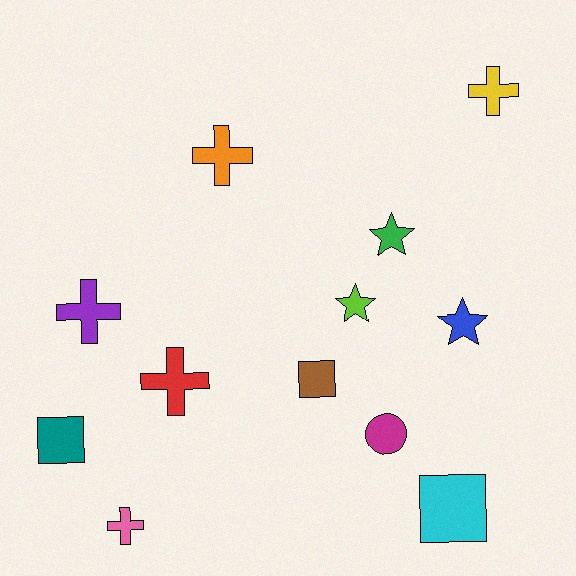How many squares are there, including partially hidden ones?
There are 3 squares.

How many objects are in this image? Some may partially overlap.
There are 12 objects.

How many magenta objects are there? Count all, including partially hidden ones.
There is 1 magenta object.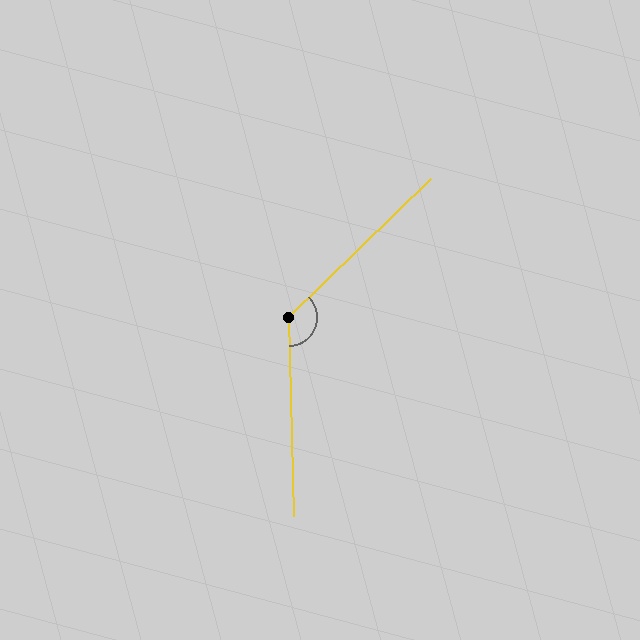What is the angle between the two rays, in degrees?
Approximately 133 degrees.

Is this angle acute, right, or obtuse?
It is obtuse.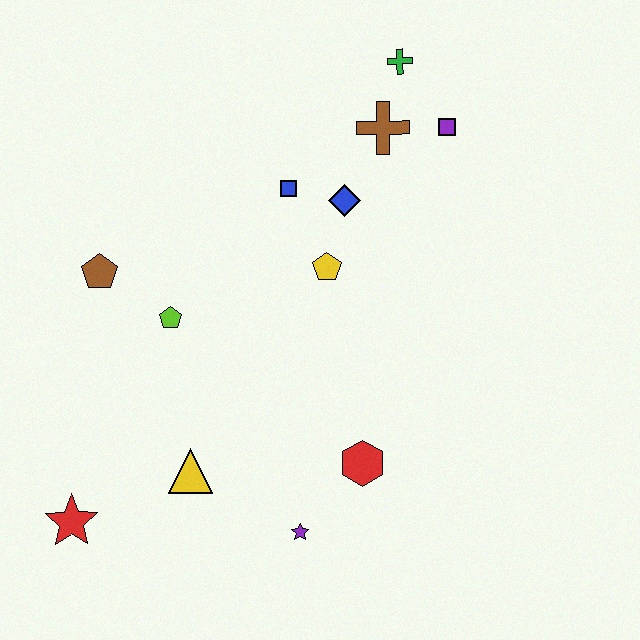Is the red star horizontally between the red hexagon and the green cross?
No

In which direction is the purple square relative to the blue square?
The purple square is to the right of the blue square.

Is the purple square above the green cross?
No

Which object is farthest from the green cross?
The red star is farthest from the green cross.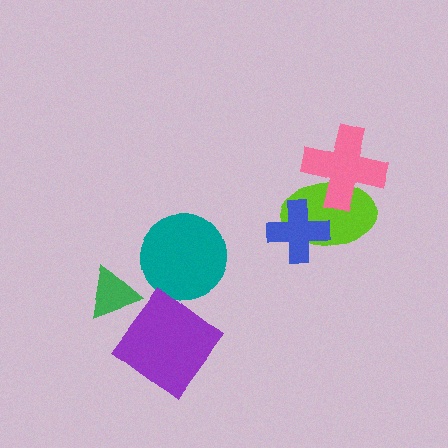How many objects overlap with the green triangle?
0 objects overlap with the green triangle.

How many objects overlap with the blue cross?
1 object overlaps with the blue cross.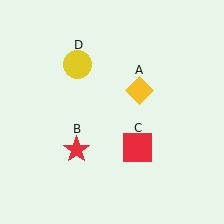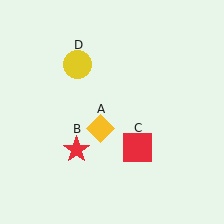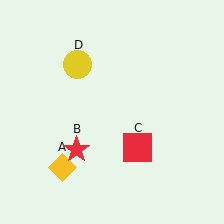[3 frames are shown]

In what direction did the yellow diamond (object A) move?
The yellow diamond (object A) moved down and to the left.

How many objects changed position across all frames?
1 object changed position: yellow diamond (object A).